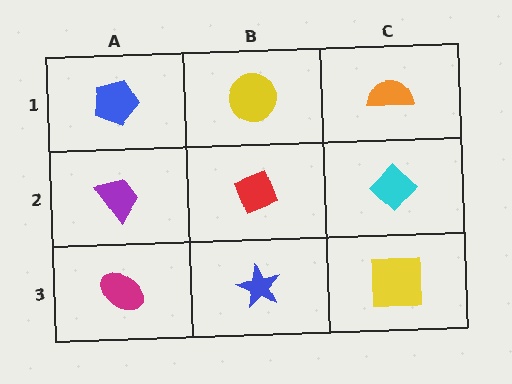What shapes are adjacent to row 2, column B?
A yellow circle (row 1, column B), a blue star (row 3, column B), a purple trapezoid (row 2, column A), a cyan diamond (row 2, column C).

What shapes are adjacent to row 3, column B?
A red diamond (row 2, column B), a magenta ellipse (row 3, column A), a yellow square (row 3, column C).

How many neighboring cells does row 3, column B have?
3.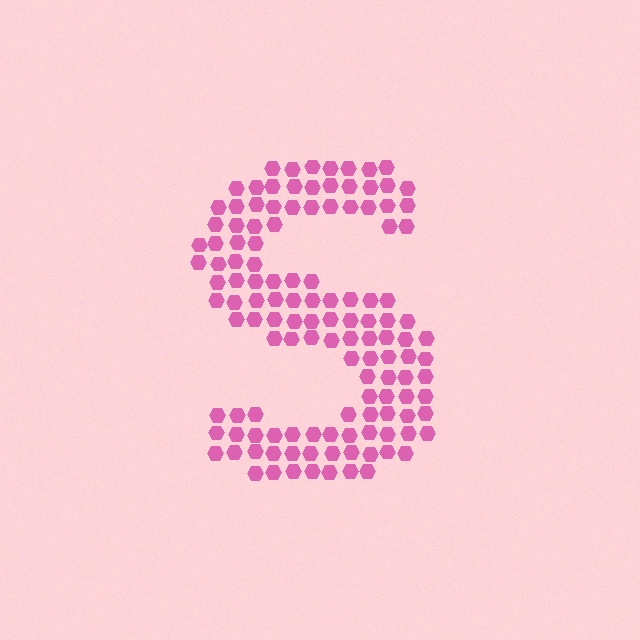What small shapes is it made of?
It is made of small hexagons.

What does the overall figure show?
The overall figure shows the letter S.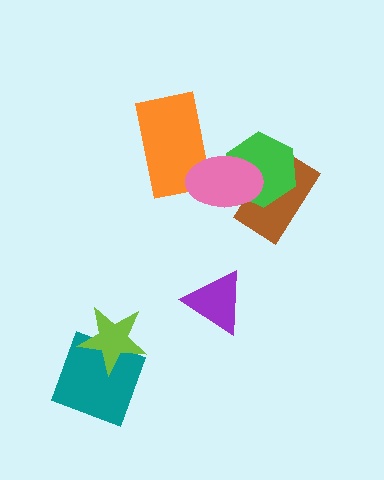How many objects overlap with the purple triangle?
0 objects overlap with the purple triangle.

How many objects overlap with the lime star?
1 object overlaps with the lime star.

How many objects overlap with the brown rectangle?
2 objects overlap with the brown rectangle.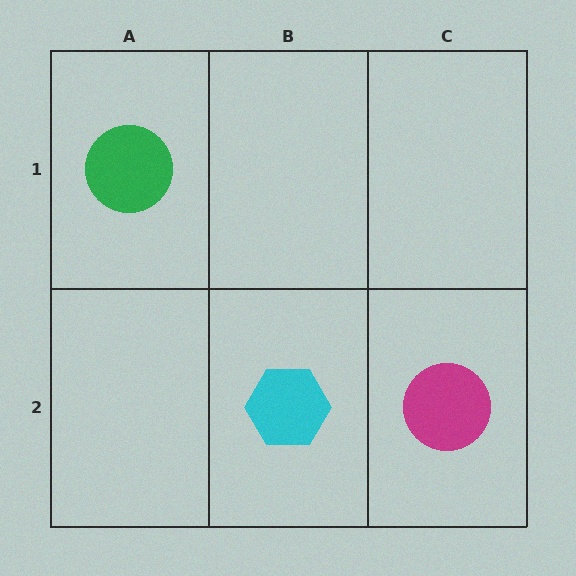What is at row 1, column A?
A green circle.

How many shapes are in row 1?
1 shape.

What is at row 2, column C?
A magenta circle.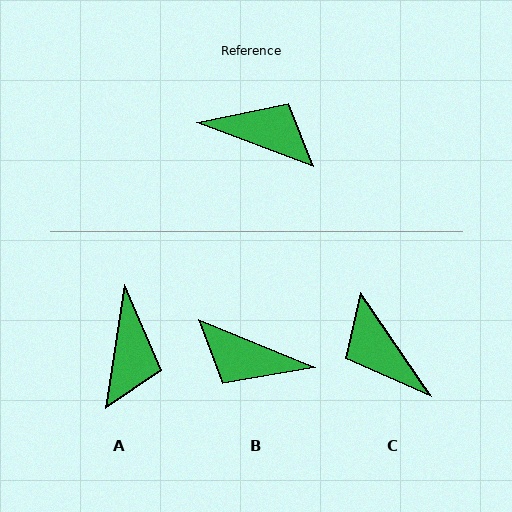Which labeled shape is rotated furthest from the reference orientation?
B, about 178 degrees away.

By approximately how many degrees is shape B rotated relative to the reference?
Approximately 178 degrees counter-clockwise.